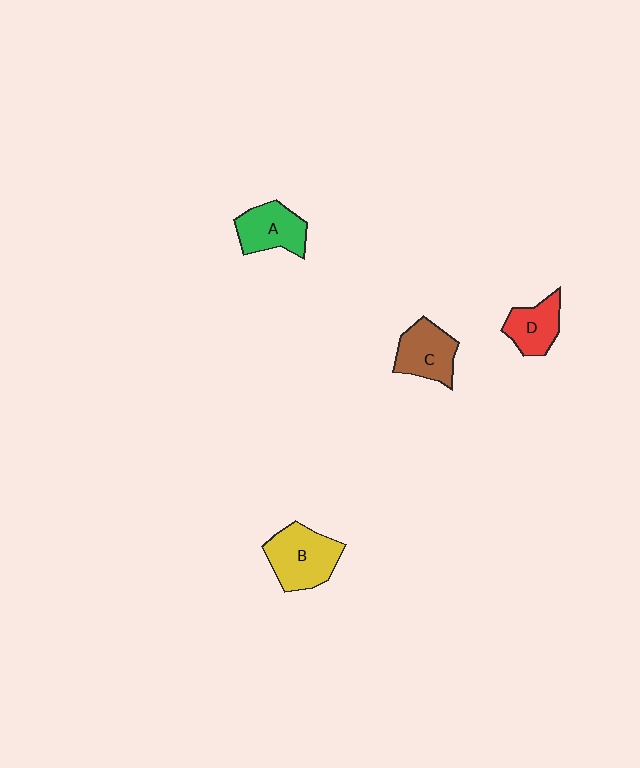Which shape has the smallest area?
Shape D (red).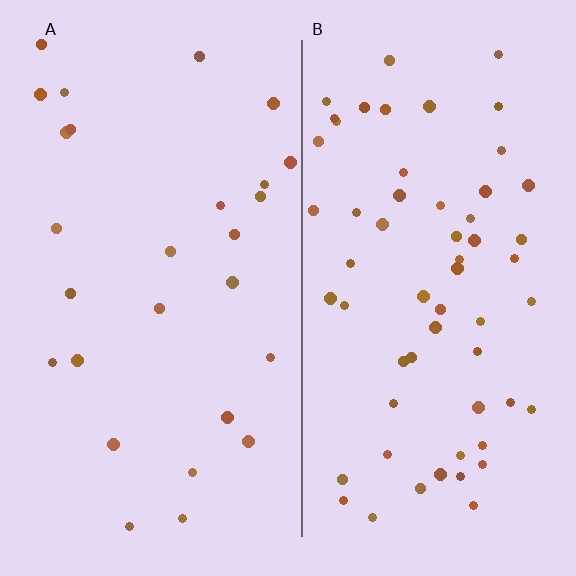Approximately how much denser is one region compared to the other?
Approximately 2.2× — region B over region A.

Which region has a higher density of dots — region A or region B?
B (the right).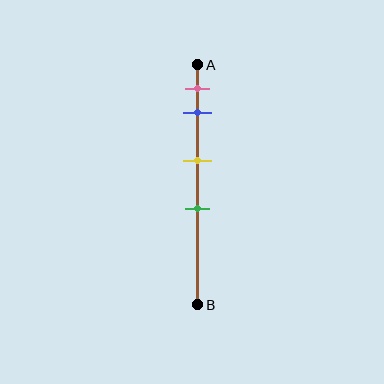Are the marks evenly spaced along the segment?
No, the marks are not evenly spaced.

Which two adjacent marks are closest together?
The pink and blue marks are the closest adjacent pair.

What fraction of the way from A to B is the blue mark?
The blue mark is approximately 20% (0.2) of the way from A to B.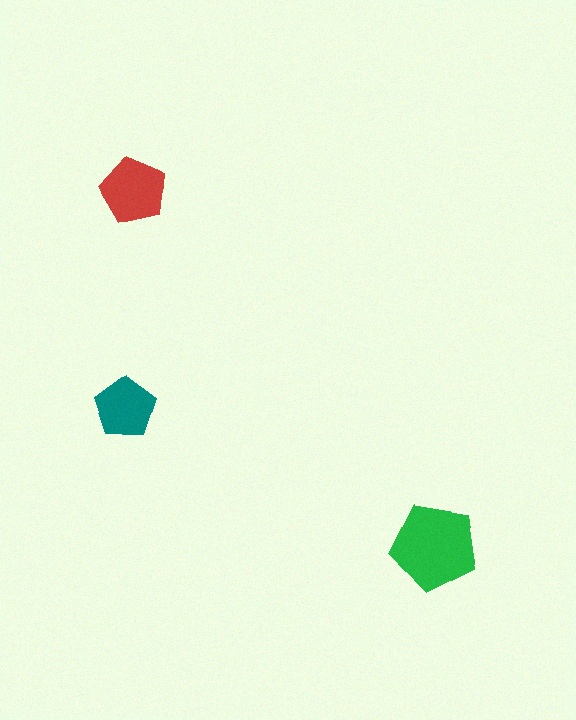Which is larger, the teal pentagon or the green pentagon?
The green one.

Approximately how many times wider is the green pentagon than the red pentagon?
About 1.5 times wider.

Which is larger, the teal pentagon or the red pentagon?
The red one.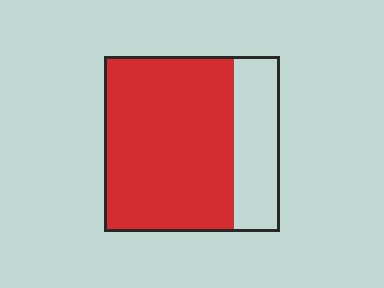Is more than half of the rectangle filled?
Yes.